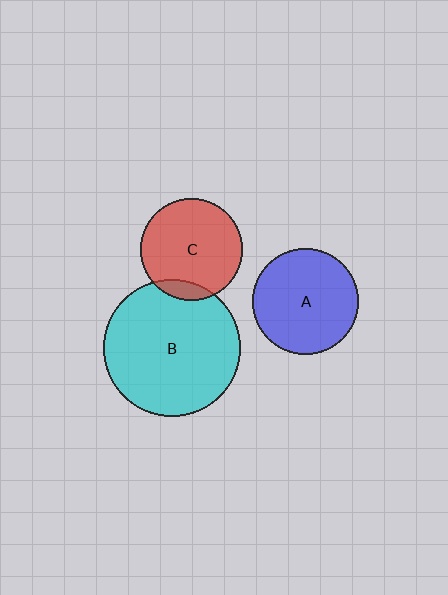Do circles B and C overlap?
Yes.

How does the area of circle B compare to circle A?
Approximately 1.7 times.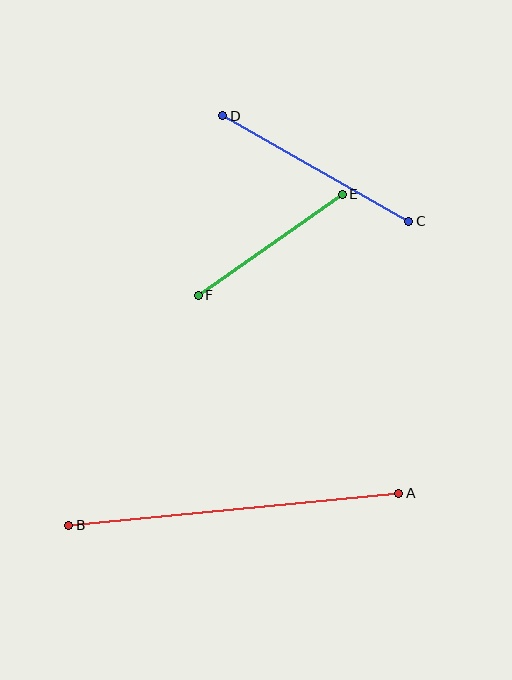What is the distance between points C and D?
The distance is approximately 214 pixels.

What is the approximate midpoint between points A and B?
The midpoint is at approximately (234, 509) pixels.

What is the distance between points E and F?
The distance is approximately 176 pixels.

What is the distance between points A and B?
The distance is approximately 331 pixels.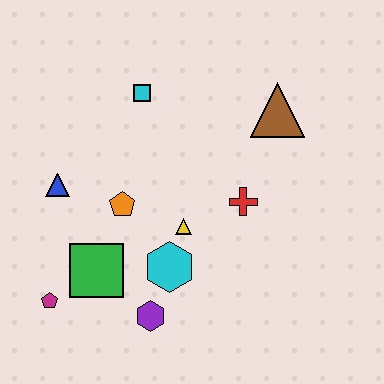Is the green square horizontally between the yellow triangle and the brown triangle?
No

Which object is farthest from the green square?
The brown triangle is farthest from the green square.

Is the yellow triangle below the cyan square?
Yes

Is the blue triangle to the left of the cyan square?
Yes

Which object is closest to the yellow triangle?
The cyan hexagon is closest to the yellow triangle.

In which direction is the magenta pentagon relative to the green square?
The magenta pentagon is to the left of the green square.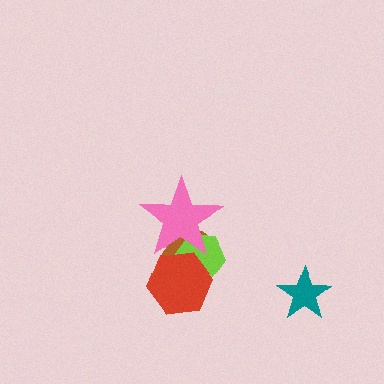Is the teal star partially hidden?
No, no other shape covers it.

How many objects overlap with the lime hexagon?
3 objects overlap with the lime hexagon.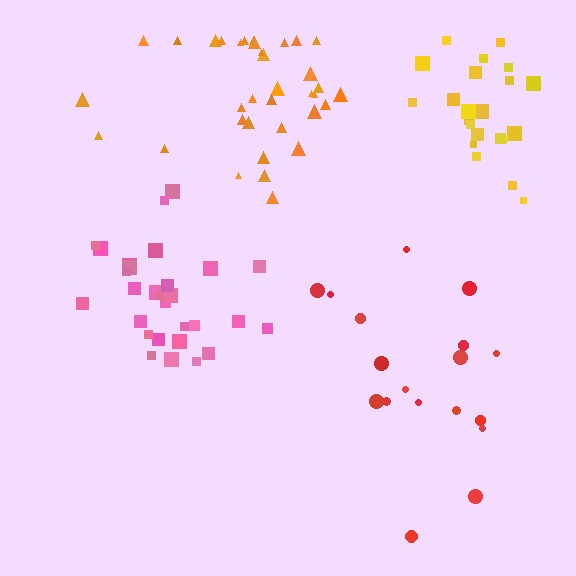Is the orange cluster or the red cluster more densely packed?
Orange.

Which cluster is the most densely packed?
Yellow.